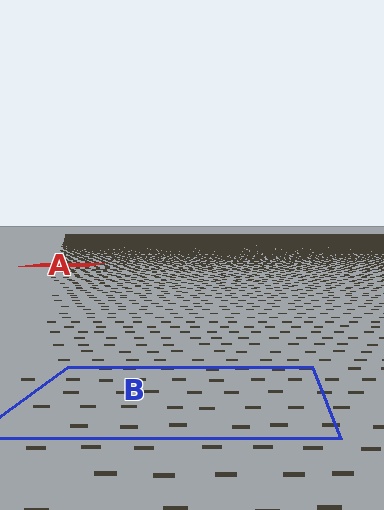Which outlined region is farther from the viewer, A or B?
Region A is farther from the viewer — the texture elements inside it appear smaller and more densely packed.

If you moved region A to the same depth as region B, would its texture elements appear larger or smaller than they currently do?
They would appear larger. At a closer depth, the same texture elements are projected at a bigger on-screen size.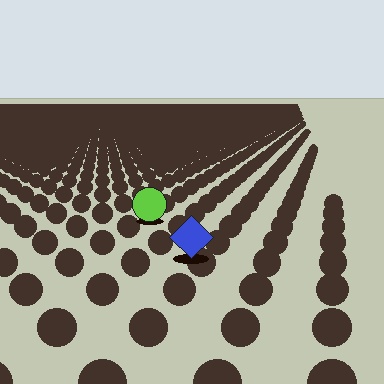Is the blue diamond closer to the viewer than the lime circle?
Yes. The blue diamond is closer — you can tell from the texture gradient: the ground texture is coarser near it.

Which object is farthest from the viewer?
The lime circle is farthest from the viewer. It appears smaller and the ground texture around it is denser.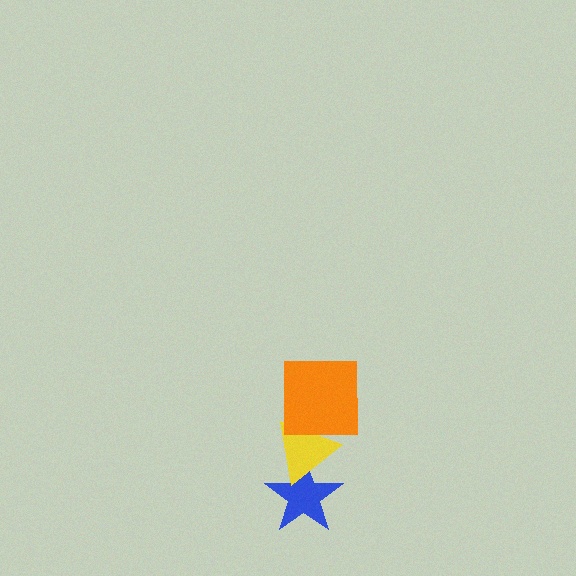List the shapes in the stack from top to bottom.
From top to bottom: the orange square, the yellow triangle, the blue star.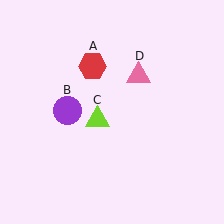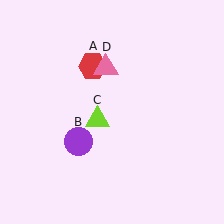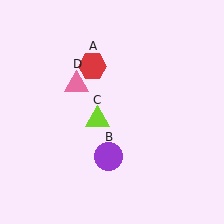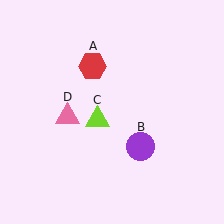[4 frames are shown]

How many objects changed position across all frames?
2 objects changed position: purple circle (object B), pink triangle (object D).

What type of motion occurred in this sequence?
The purple circle (object B), pink triangle (object D) rotated counterclockwise around the center of the scene.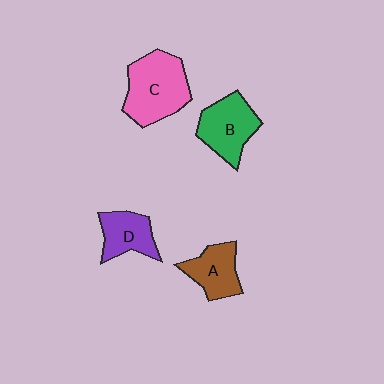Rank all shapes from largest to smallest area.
From largest to smallest: C (pink), B (green), A (brown), D (purple).